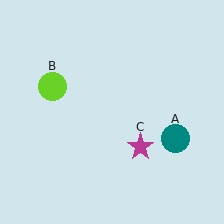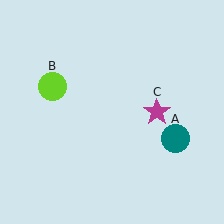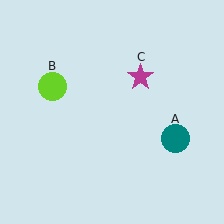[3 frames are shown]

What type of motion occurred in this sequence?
The magenta star (object C) rotated counterclockwise around the center of the scene.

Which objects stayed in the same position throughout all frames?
Teal circle (object A) and lime circle (object B) remained stationary.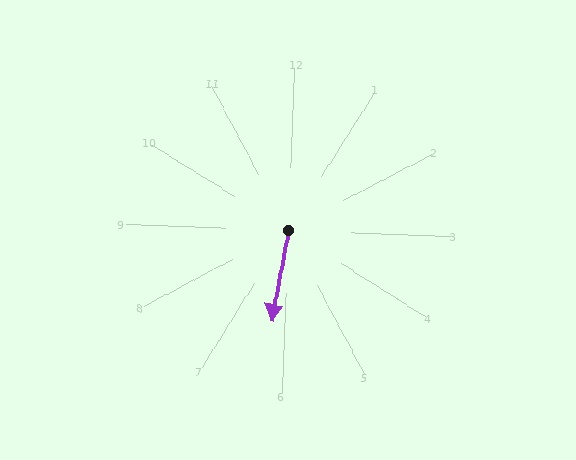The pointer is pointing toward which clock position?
Roughly 6 o'clock.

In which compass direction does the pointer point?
South.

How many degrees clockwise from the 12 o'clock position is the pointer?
Approximately 189 degrees.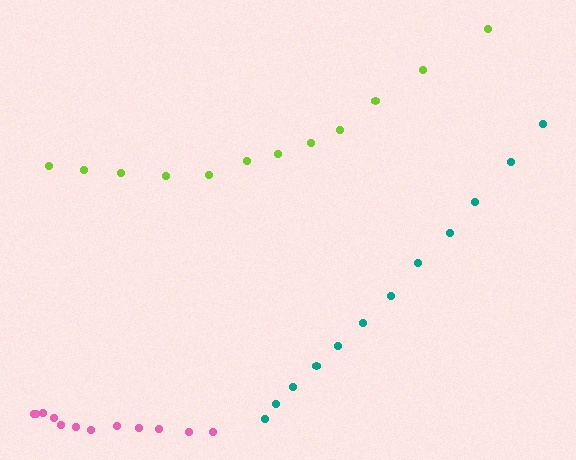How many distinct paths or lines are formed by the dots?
There are 3 distinct paths.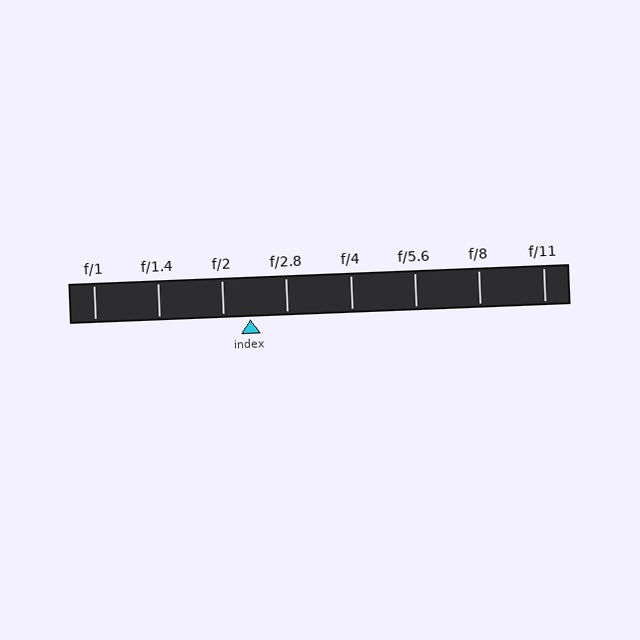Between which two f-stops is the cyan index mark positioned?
The index mark is between f/2 and f/2.8.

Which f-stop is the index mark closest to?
The index mark is closest to f/2.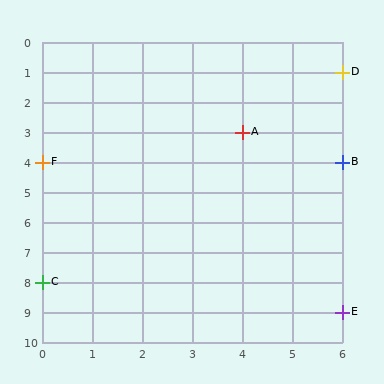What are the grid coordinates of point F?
Point F is at grid coordinates (0, 4).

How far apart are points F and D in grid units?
Points F and D are 6 columns and 3 rows apart (about 6.7 grid units diagonally).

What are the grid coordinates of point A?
Point A is at grid coordinates (4, 3).